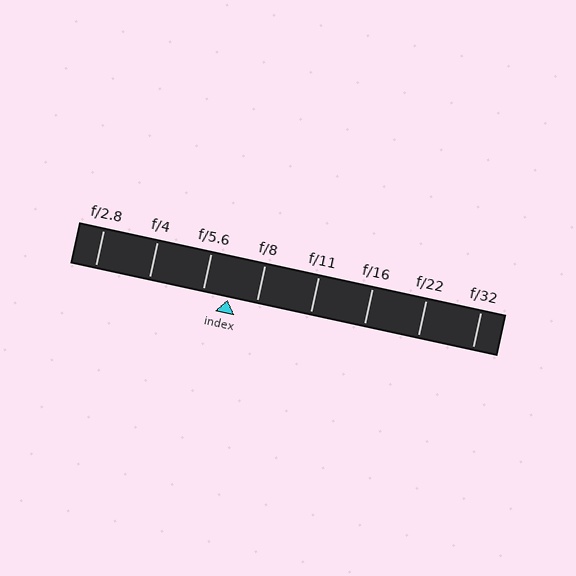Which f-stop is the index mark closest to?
The index mark is closest to f/5.6.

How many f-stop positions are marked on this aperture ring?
There are 8 f-stop positions marked.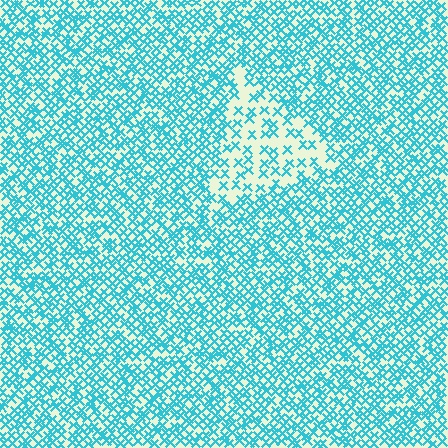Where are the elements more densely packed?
The elements are more densely packed outside the triangle boundary.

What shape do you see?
I see a triangle.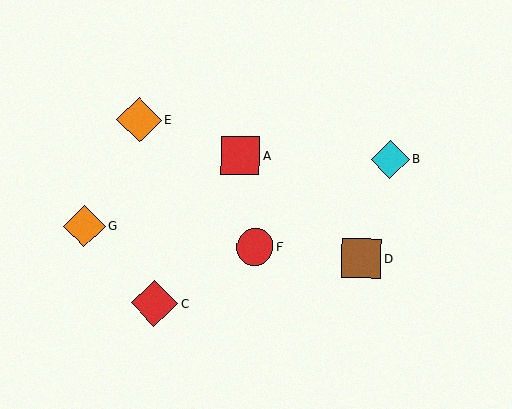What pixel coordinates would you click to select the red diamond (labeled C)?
Click at (154, 303) to select the red diamond C.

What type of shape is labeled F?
Shape F is a red circle.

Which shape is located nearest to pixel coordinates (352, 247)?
The brown square (labeled D) at (361, 259) is nearest to that location.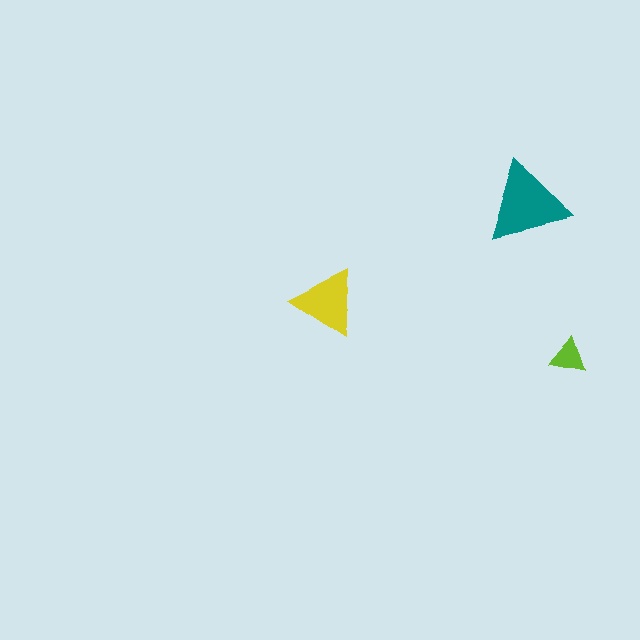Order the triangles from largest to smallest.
the teal one, the yellow one, the lime one.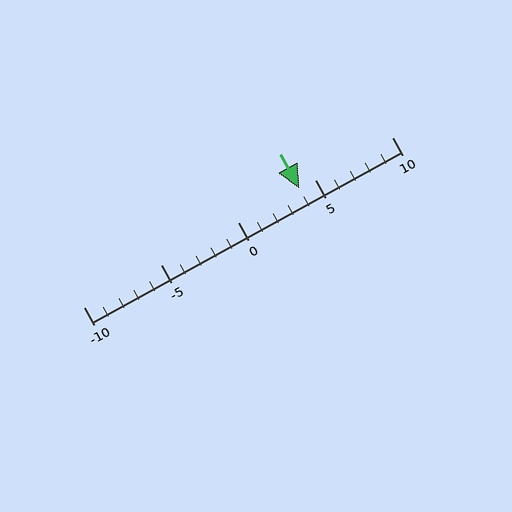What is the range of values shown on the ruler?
The ruler shows values from -10 to 10.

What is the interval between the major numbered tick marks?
The major tick marks are spaced 5 units apart.